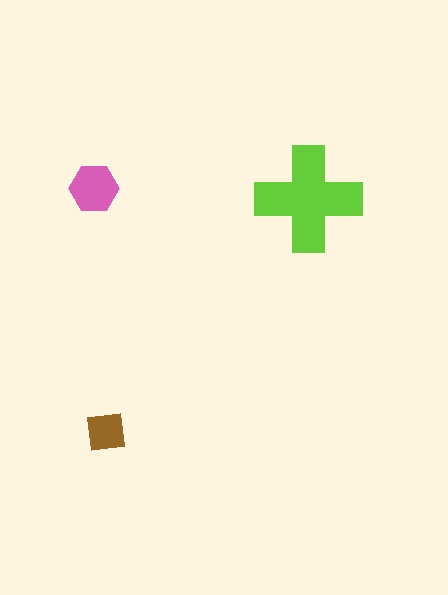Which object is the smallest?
The brown square.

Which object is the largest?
The lime cross.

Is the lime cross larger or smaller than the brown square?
Larger.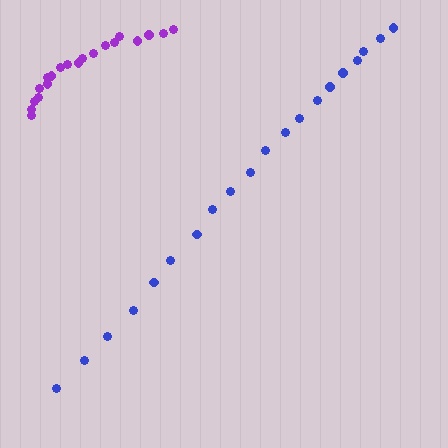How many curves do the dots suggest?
There are 2 distinct paths.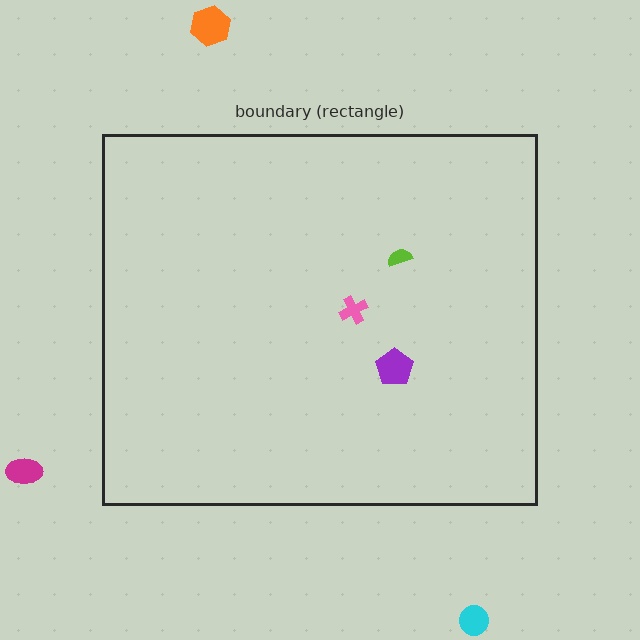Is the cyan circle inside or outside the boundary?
Outside.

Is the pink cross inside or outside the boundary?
Inside.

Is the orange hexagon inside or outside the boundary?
Outside.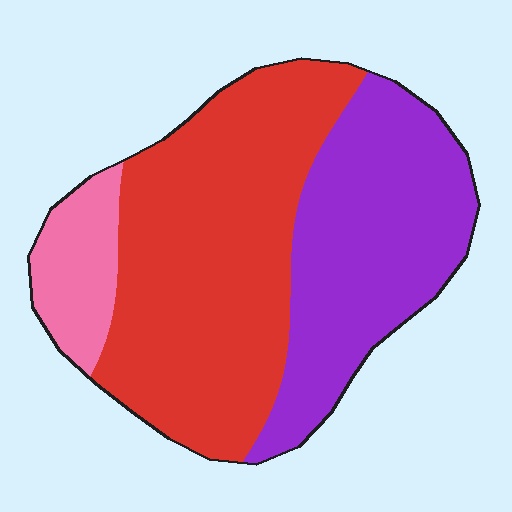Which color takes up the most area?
Red, at roughly 50%.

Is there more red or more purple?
Red.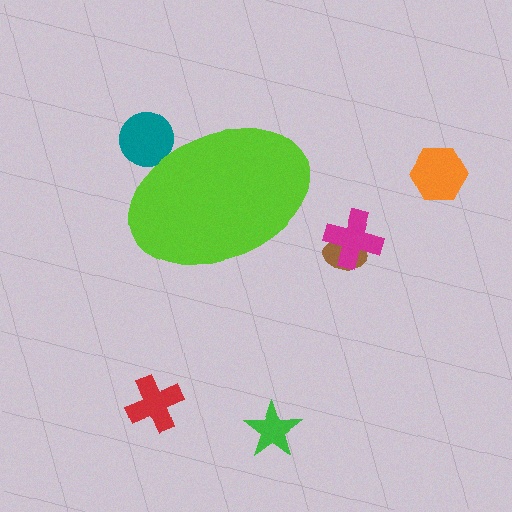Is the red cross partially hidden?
No, the red cross is fully visible.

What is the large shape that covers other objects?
A lime ellipse.